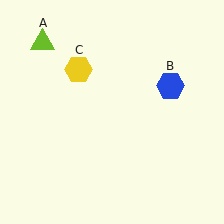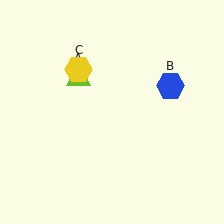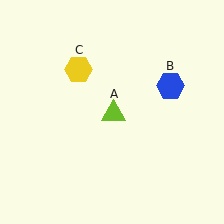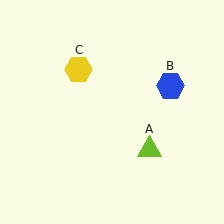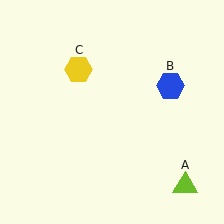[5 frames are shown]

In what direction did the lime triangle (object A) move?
The lime triangle (object A) moved down and to the right.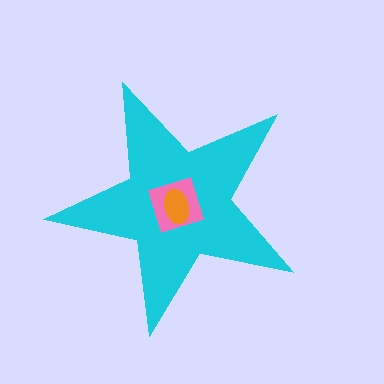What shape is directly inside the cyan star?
The pink square.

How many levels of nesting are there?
3.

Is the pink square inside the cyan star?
Yes.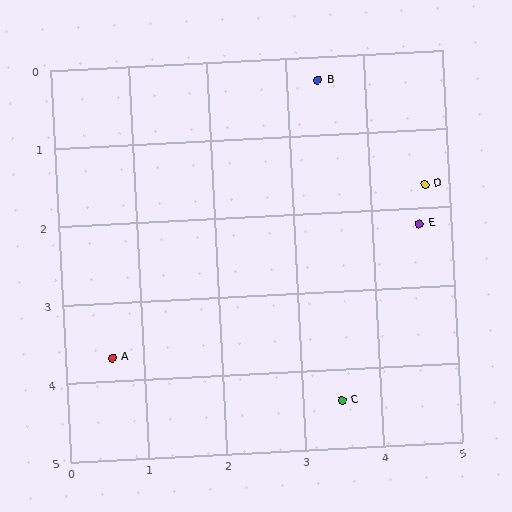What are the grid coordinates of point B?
Point B is at approximately (3.4, 0.3).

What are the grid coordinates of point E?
Point E is at approximately (4.6, 2.2).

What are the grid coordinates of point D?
Point D is at approximately (4.7, 1.7).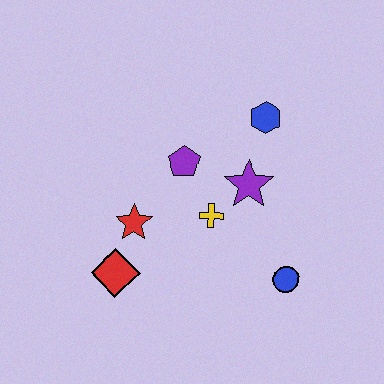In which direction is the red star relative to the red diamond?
The red star is above the red diamond.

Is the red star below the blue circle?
No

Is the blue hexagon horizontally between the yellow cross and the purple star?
No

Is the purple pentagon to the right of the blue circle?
No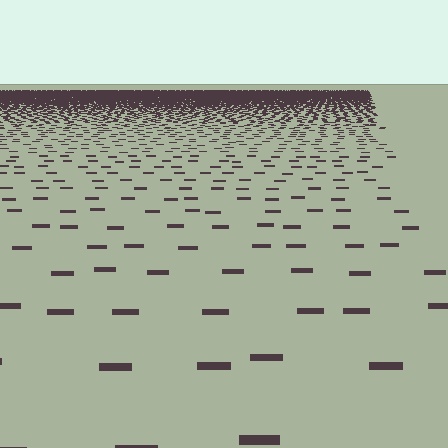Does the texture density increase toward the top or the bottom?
Density increases toward the top.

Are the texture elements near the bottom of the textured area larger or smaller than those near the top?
Larger. Near the bottom, elements are closer to the viewer and appear at a bigger on-screen size.